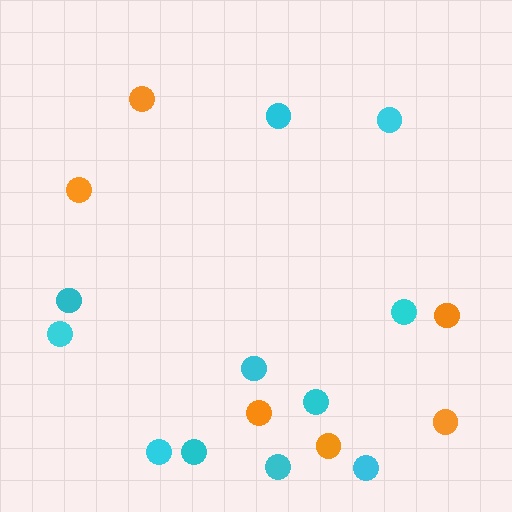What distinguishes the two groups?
There are 2 groups: one group of cyan circles (11) and one group of orange circles (6).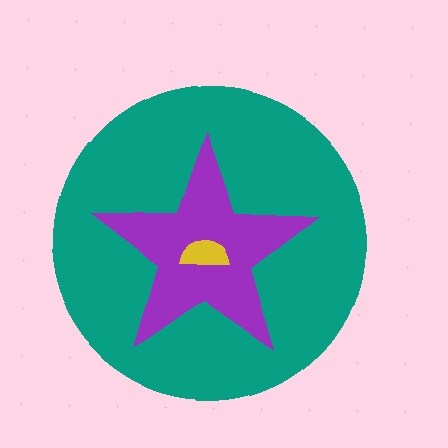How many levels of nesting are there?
3.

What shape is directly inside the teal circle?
The purple star.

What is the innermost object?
The yellow semicircle.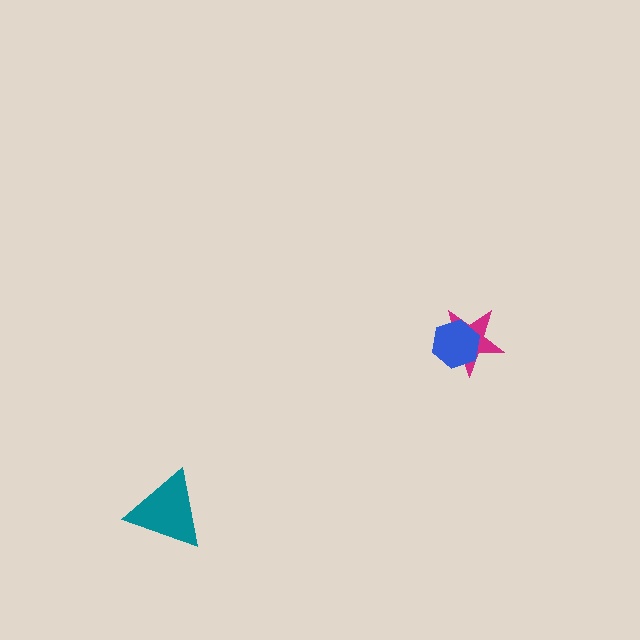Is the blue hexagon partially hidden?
No, no other shape covers it.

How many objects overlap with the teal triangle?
0 objects overlap with the teal triangle.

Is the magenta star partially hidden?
Yes, it is partially covered by another shape.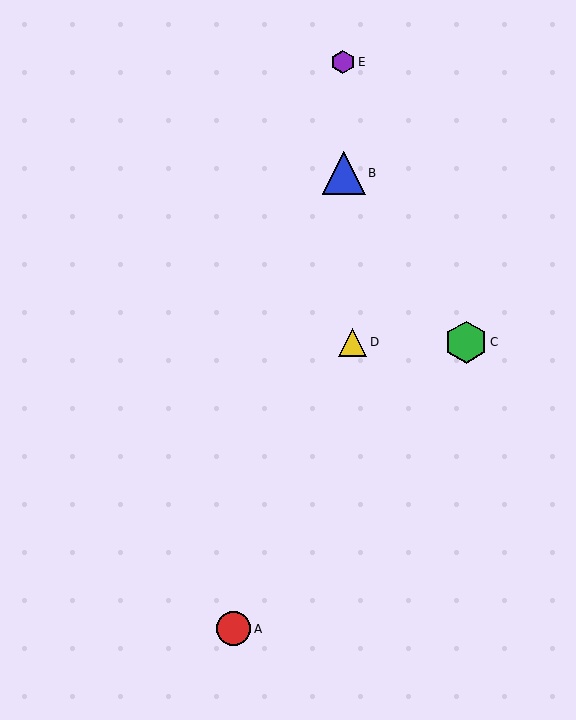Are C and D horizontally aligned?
Yes, both are at y≈342.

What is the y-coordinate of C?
Object C is at y≈342.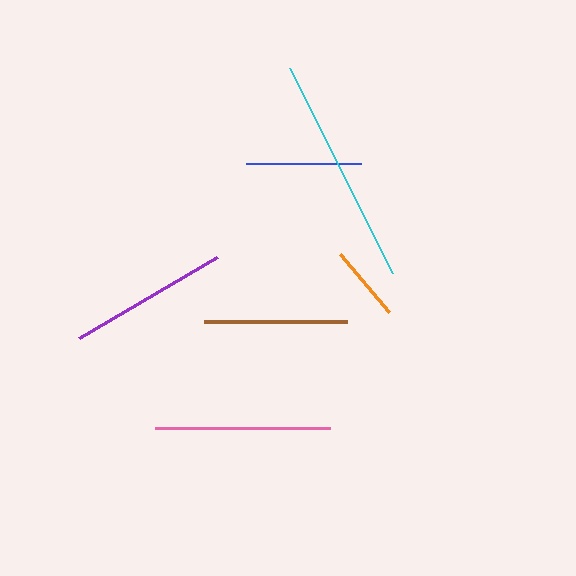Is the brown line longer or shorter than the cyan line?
The cyan line is longer than the brown line.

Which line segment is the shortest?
The orange line is the shortest at approximately 76 pixels.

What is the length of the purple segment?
The purple segment is approximately 160 pixels long.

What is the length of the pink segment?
The pink segment is approximately 175 pixels long.